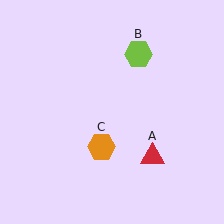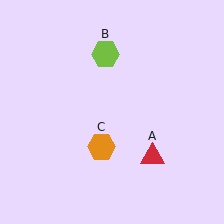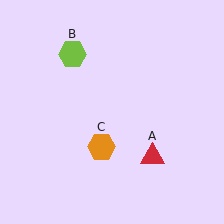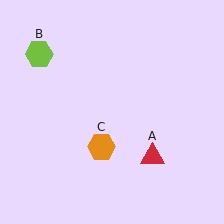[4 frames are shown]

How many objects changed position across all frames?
1 object changed position: lime hexagon (object B).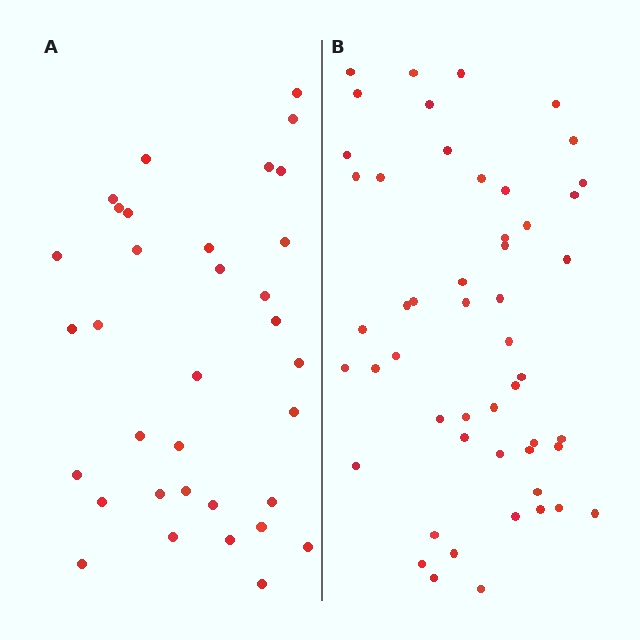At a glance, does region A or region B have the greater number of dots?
Region B (the right region) has more dots.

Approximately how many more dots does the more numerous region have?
Region B has approximately 15 more dots than region A.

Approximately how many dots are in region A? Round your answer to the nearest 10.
About 30 dots. (The exact count is 34, which rounds to 30.)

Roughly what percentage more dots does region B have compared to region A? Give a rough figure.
About 50% more.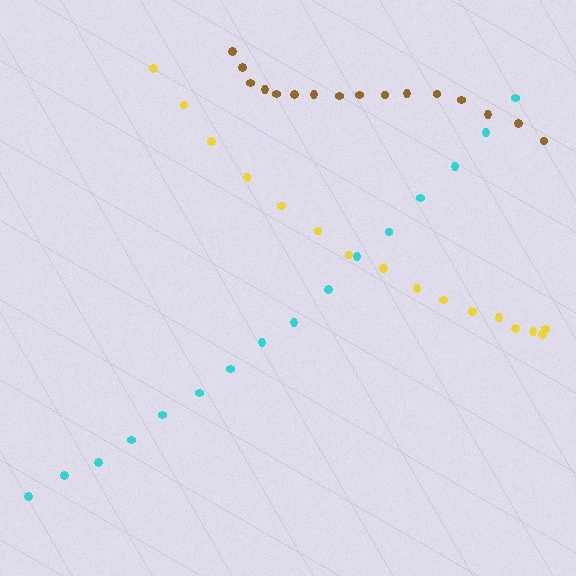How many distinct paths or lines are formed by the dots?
There are 3 distinct paths.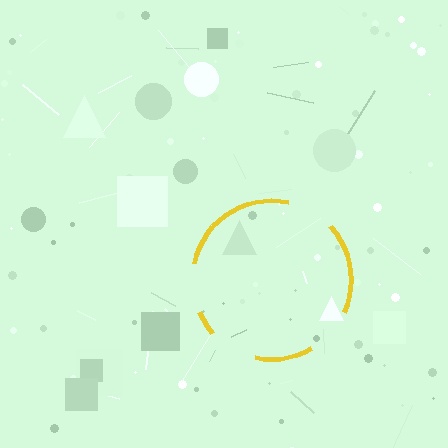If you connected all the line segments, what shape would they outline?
They would outline a circle.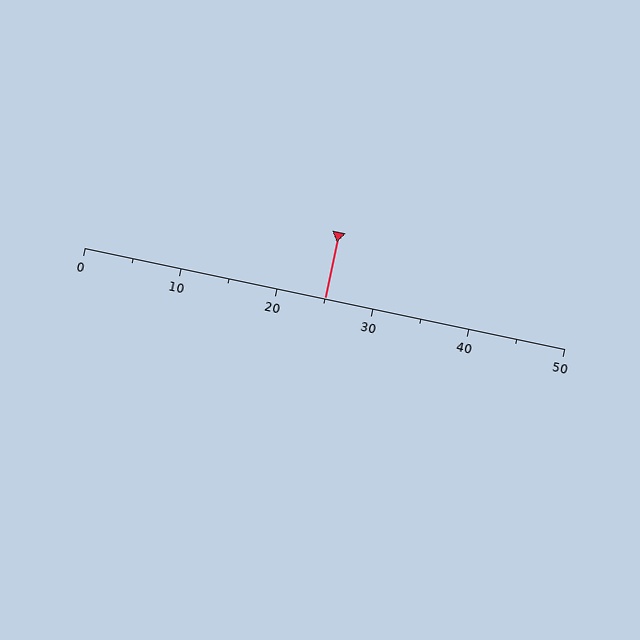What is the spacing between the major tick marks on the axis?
The major ticks are spaced 10 apart.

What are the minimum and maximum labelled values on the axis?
The axis runs from 0 to 50.